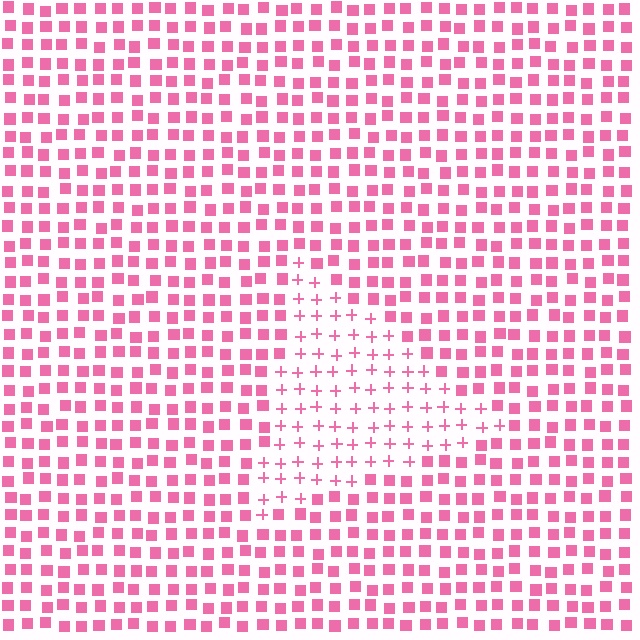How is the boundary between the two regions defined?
The boundary is defined by a change in element shape: plus signs inside vs. squares outside. All elements share the same color and spacing.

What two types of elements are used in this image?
The image uses plus signs inside the triangle region and squares outside it.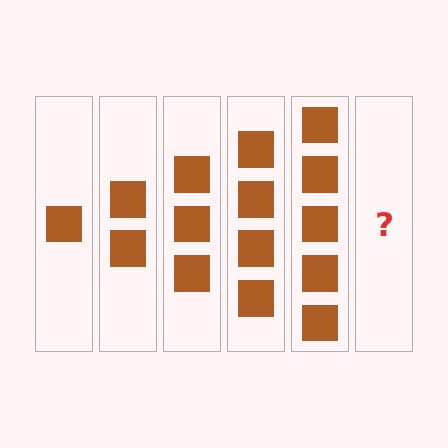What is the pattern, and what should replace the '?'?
The pattern is that each step adds one more square. The '?' should be 6 squares.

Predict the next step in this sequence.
The next step is 6 squares.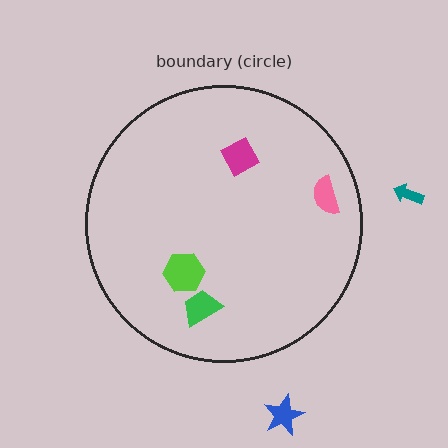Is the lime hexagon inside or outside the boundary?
Inside.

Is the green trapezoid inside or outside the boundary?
Inside.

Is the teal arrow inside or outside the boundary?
Outside.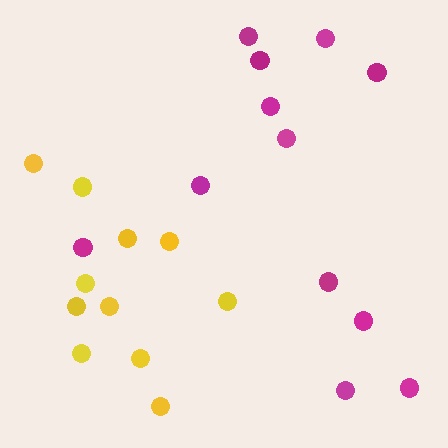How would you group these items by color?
There are 2 groups: one group of magenta circles (12) and one group of yellow circles (11).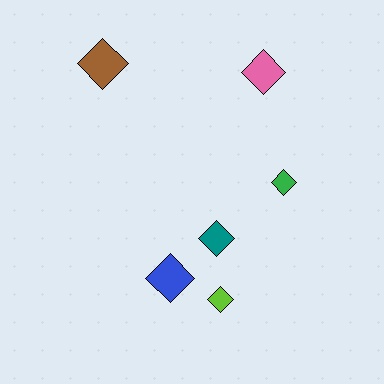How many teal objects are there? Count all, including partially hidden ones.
There is 1 teal object.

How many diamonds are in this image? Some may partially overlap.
There are 6 diamonds.